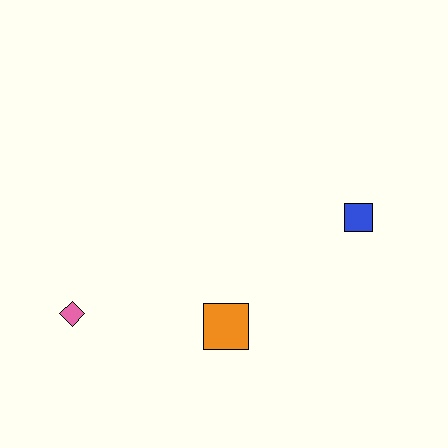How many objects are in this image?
There are 3 objects.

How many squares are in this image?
There are 2 squares.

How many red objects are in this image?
There are no red objects.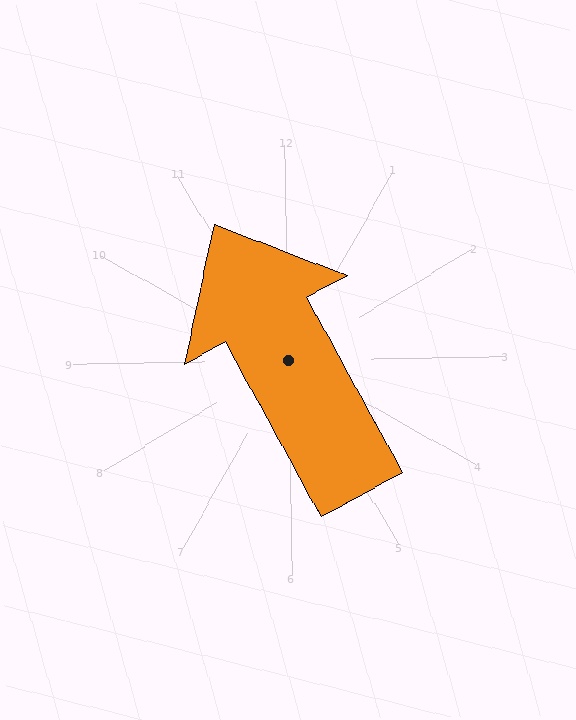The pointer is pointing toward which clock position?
Roughly 11 o'clock.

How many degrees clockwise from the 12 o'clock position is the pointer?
Approximately 332 degrees.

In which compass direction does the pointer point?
Northwest.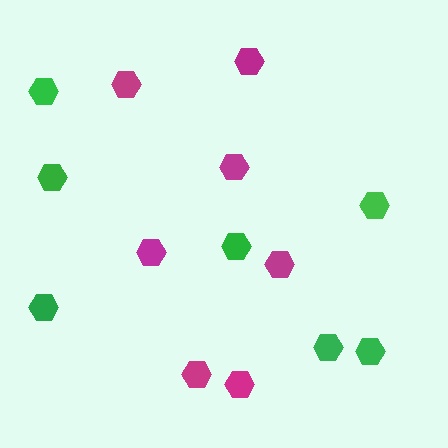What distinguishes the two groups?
There are 2 groups: one group of green hexagons (7) and one group of magenta hexagons (7).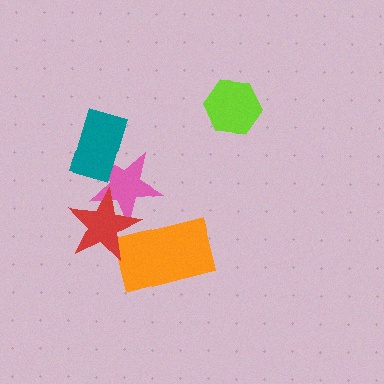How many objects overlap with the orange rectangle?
1 object overlaps with the orange rectangle.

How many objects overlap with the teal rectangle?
1 object overlaps with the teal rectangle.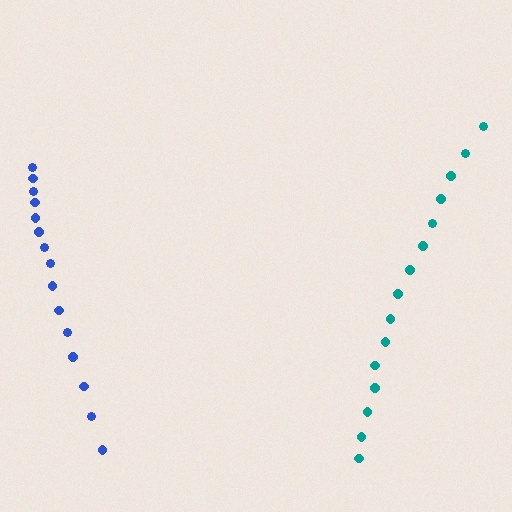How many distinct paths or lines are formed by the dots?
There are 2 distinct paths.